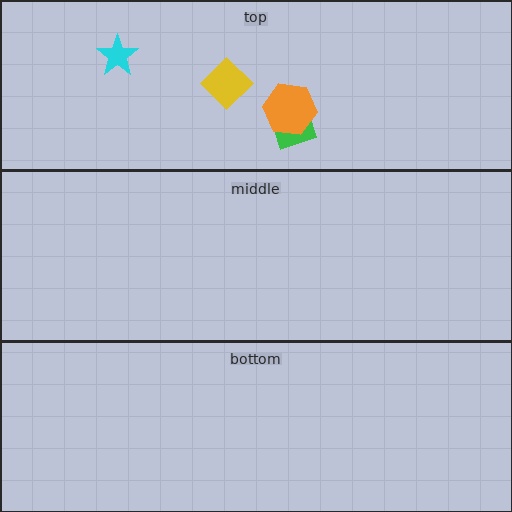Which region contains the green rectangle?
The top region.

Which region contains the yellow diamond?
The top region.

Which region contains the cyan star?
The top region.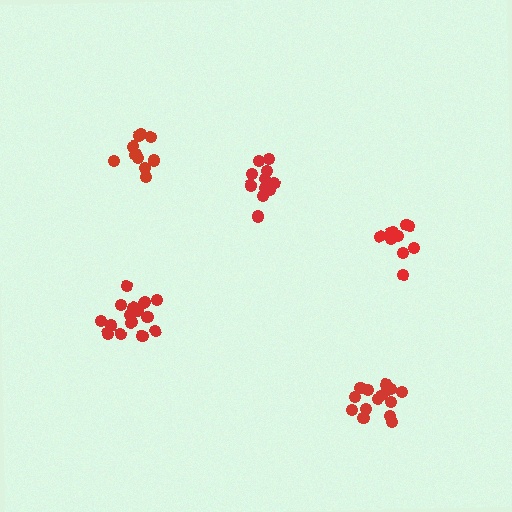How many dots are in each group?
Group 1: 16 dots, Group 2: 10 dots, Group 3: 15 dots, Group 4: 10 dots, Group 5: 11 dots (62 total).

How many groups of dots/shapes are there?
There are 5 groups.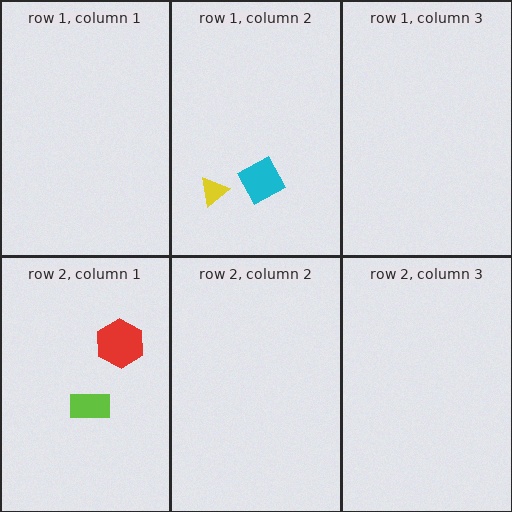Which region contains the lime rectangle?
The row 2, column 1 region.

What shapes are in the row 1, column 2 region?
The cyan diamond, the yellow triangle.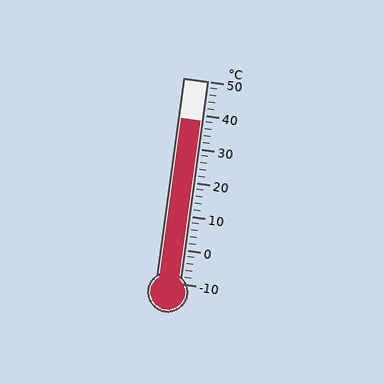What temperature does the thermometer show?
The thermometer shows approximately 38°C.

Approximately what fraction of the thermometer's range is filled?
The thermometer is filled to approximately 80% of its range.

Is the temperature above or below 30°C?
The temperature is above 30°C.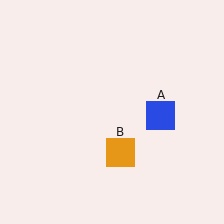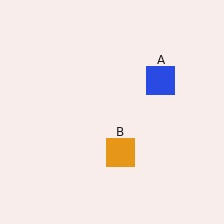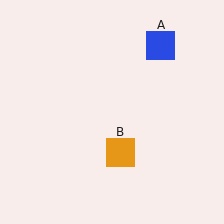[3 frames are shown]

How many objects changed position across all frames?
1 object changed position: blue square (object A).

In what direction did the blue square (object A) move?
The blue square (object A) moved up.